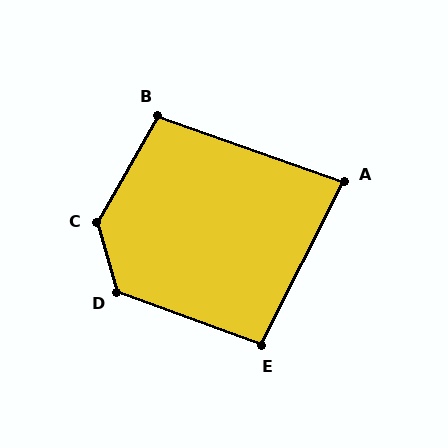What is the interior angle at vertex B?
Approximately 100 degrees (obtuse).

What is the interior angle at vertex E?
Approximately 97 degrees (obtuse).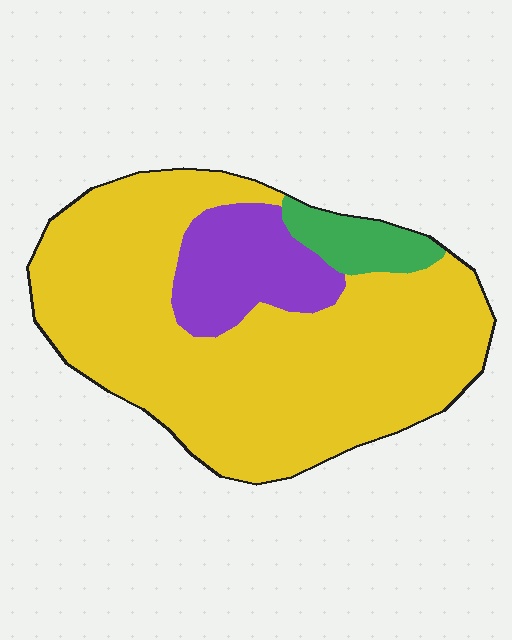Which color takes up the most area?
Yellow, at roughly 75%.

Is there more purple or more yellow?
Yellow.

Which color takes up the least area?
Green, at roughly 5%.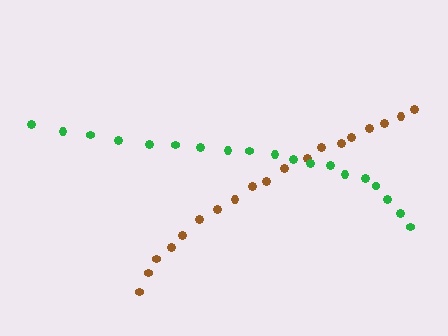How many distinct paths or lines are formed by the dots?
There are 2 distinct paths.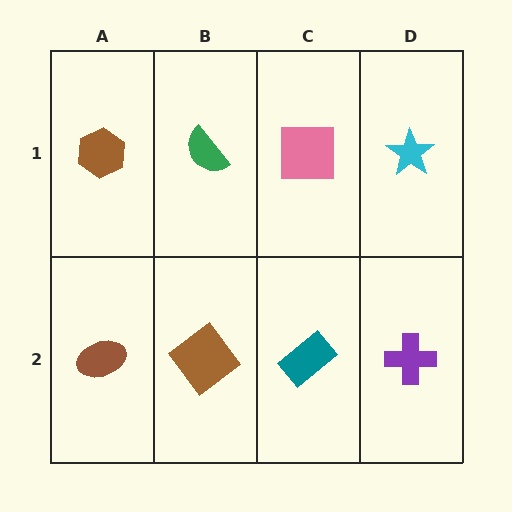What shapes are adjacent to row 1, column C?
A teal rectangle (row 2, column C), a green semicircle (row 1, column B), a cyan star (row 1, column D).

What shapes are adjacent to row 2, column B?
A green semicircle (row 1, column B), a brown ellipse (row 2, column A), a teal rectangle (row 2, column C).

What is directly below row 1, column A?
A brown ellipse.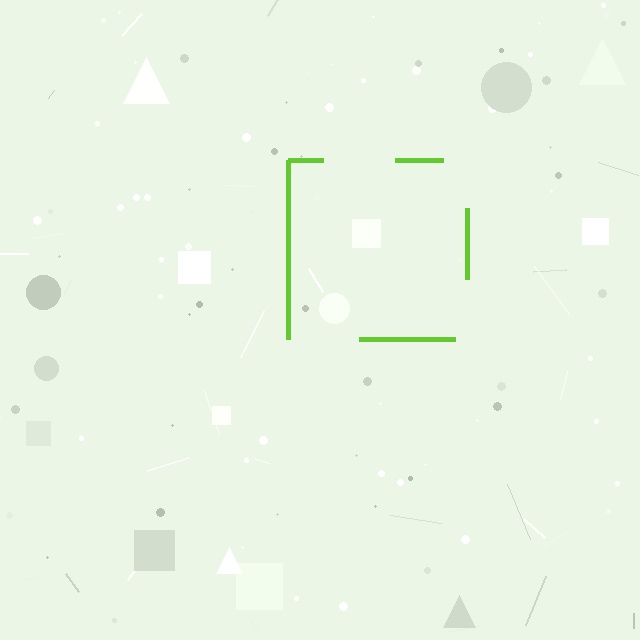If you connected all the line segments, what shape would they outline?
They would outline a square.